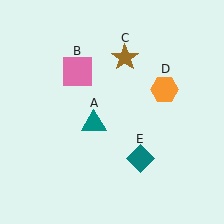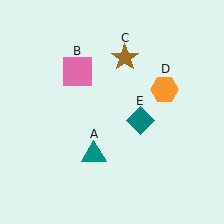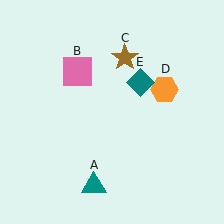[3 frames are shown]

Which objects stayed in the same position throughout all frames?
Pink square (object B) and brown star (object C) and orange hexagon (object D) remained stationary.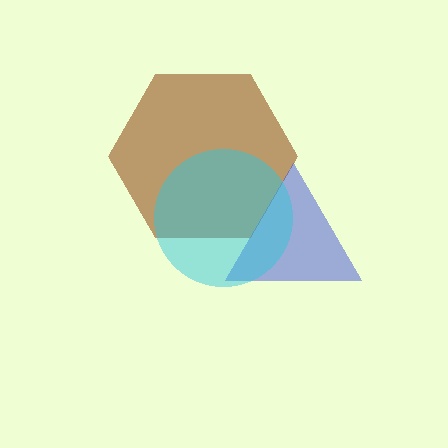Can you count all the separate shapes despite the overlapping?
Yes, there are 3 separate shapes.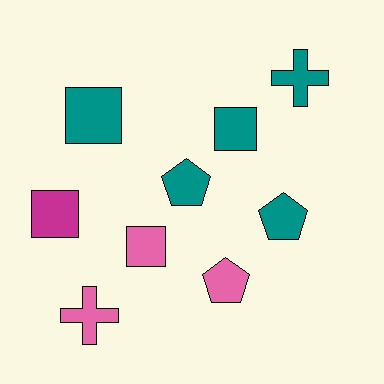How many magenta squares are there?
There is 1 magenta square.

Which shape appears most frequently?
Square, with 4 objects.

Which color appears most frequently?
Teal, with 5 objects.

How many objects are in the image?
There are 9 objects.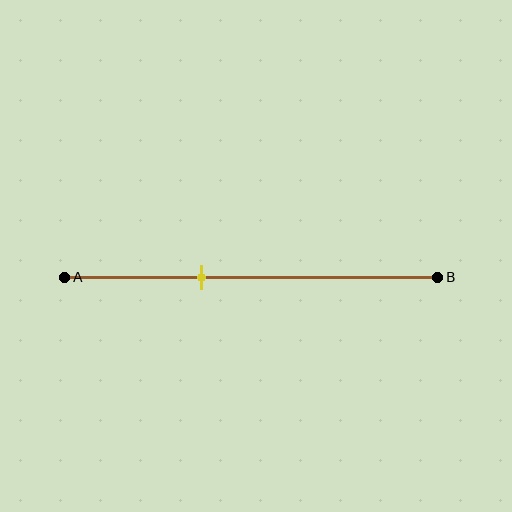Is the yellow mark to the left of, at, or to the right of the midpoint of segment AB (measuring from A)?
The yellow mark is to the left of the midpoint of segment AB.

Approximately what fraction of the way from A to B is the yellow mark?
The yellow mark is approximately 35% of the way from A to B.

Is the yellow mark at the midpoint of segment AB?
No, the mark is at about 35% from A, not at the 50% midpoint.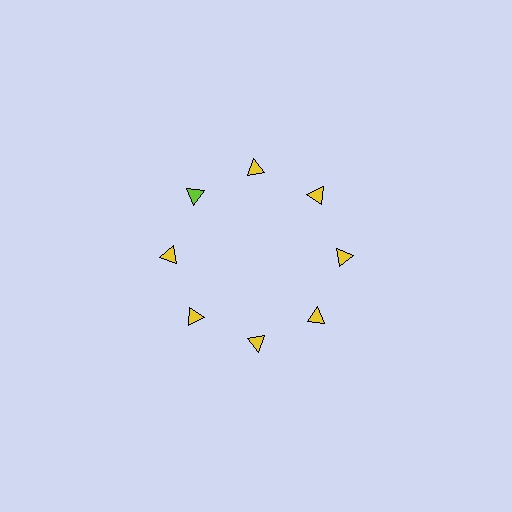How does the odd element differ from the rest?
It has a different color: lime instead of yellow.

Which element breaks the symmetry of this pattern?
The lime triangle at roughly the 10 o'clock position breaks the symmetry. All other shapes are yellow triangles.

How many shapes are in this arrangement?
There are 8 shapes arranged in a ring pattern.